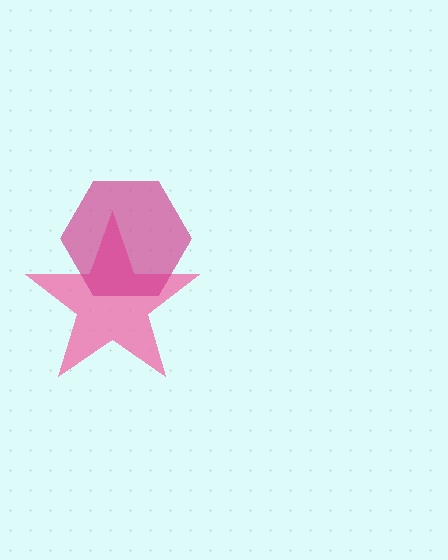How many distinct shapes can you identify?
There are 2 distinct shapes: a pink star, a magenta hexagon.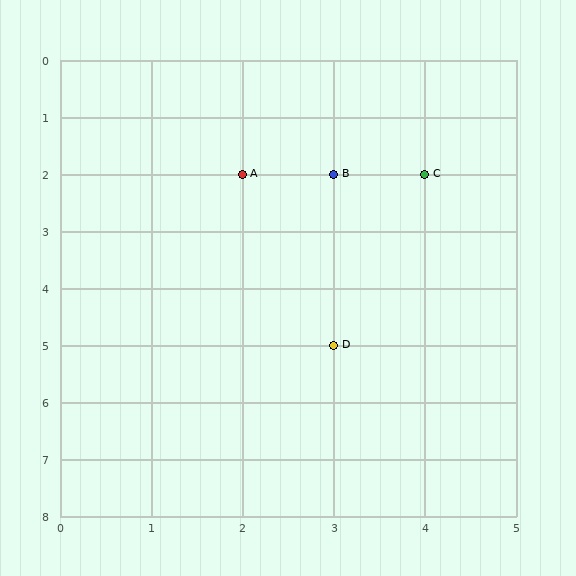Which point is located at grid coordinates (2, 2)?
Point A is at (2, 2).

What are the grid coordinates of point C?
Point C is at grid coordinates (4, 2).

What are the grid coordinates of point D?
Point D is at grid coordinates (3, 5).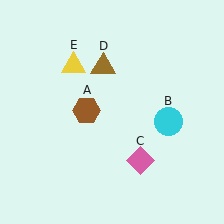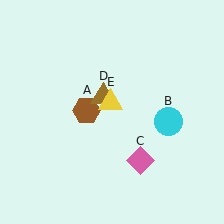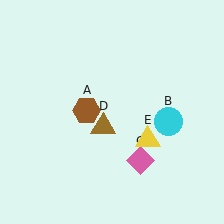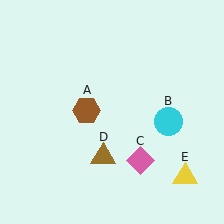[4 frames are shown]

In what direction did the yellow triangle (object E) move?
The yellow triangle (object E) moved down and to the right.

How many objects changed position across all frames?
2 objects changed position: brown triangle (object D), yellow triangle (object E).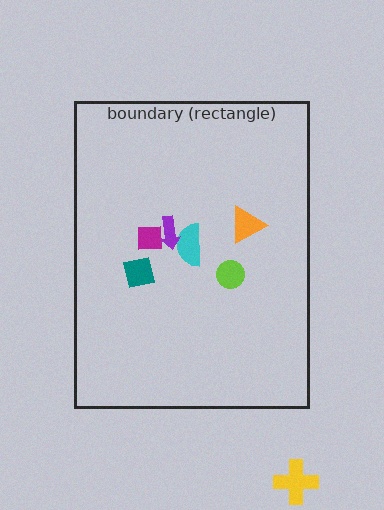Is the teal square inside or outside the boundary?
Inside.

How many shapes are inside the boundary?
6 inside, 1 outside.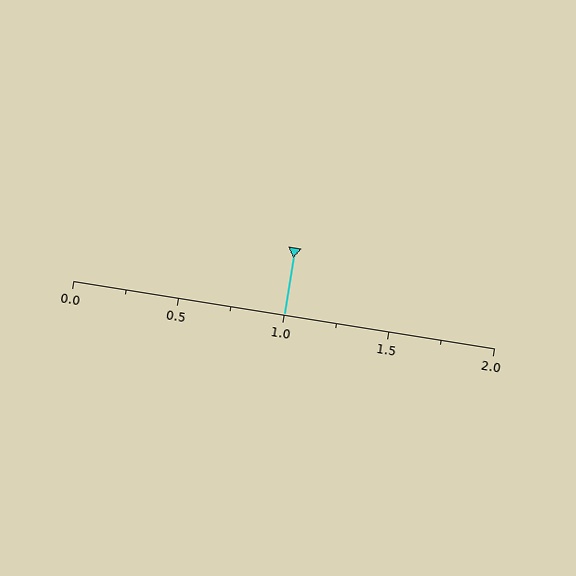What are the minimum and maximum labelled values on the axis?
The axis runs from 0.0 to 2.0.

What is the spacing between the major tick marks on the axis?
The major ticks are spaced 0.5 apart.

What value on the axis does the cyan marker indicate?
The marker indicates approximately 1.